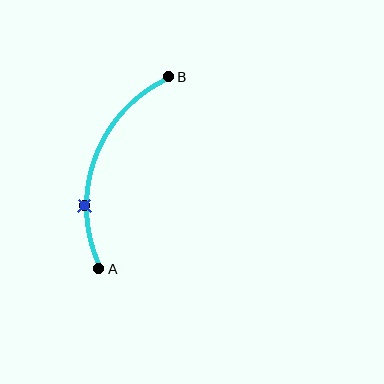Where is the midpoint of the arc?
The arc midpoint is the point on the curve farthest from the straight line joining A and B. It sits to the left of that line.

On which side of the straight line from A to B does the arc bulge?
The arc bulges to the left of the straight line connecting A and B.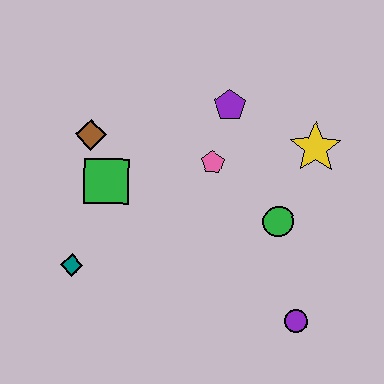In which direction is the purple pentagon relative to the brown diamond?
The purple pentagon is to the right of the brown diamond.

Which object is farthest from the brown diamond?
The purple circle is farthest from the brown diamond.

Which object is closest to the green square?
The brown diamond is closest to the green square.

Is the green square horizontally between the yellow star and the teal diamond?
Yes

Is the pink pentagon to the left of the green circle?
Yes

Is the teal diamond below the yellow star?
Yes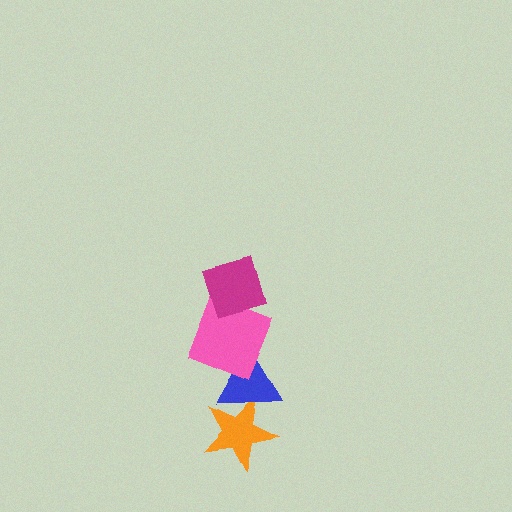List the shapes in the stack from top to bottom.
From top to bottom: the magenta diamond, the pink square, the blue triangle, the orange star.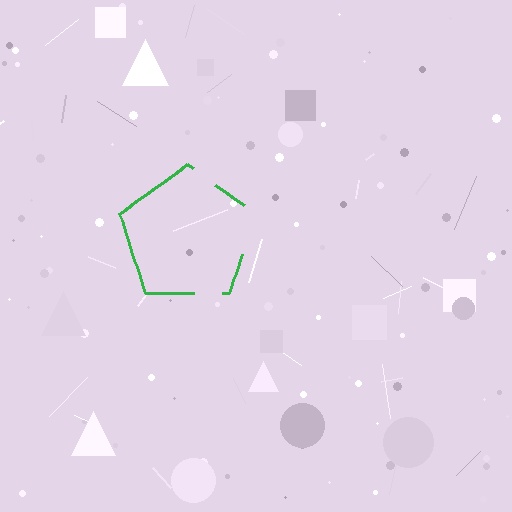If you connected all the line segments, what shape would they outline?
They would outline a pentagon.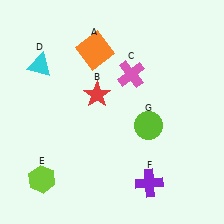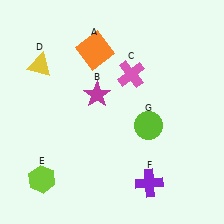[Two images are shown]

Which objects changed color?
B changed from red to magenta. D changed from cyan to yellow.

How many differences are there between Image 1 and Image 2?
There are 2 differences between the two images.